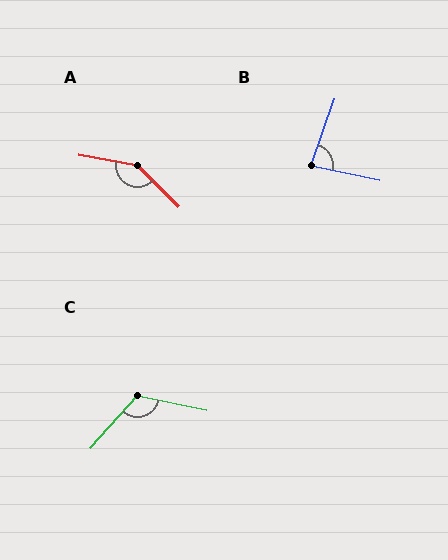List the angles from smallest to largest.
B (83°), C (119°), A (145°).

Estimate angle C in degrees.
Approximately 119 degrees.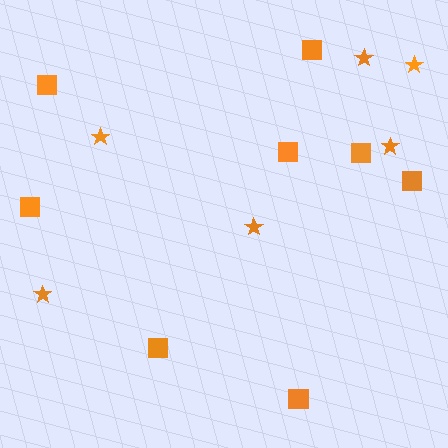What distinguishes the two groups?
There are 2 groups: one group of stars (6) and one group of squares (8).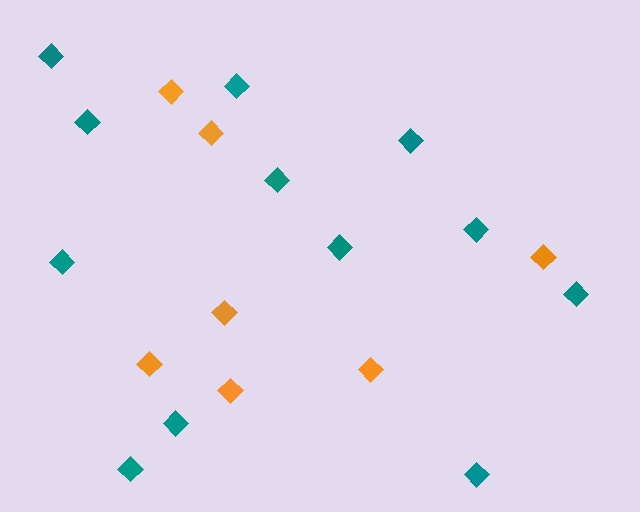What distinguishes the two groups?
There are 2 groups: one group of orange diamonds (7) and one group of teal diamonds (12).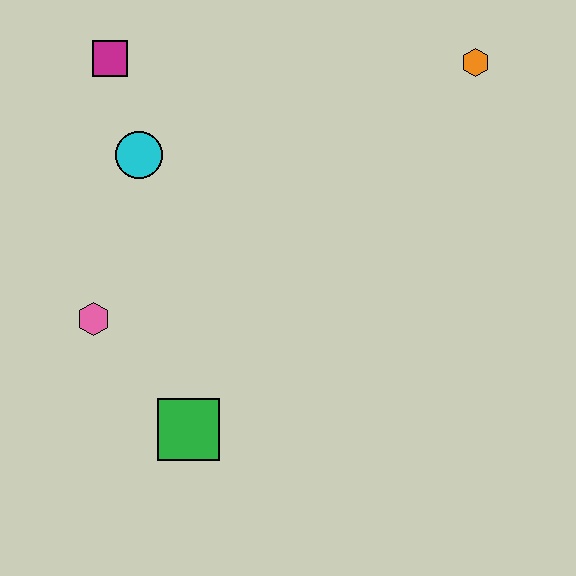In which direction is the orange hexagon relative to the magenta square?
The orange hexagon is to the right of the magenta square.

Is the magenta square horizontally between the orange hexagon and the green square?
No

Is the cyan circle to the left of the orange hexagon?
Yes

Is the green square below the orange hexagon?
Yes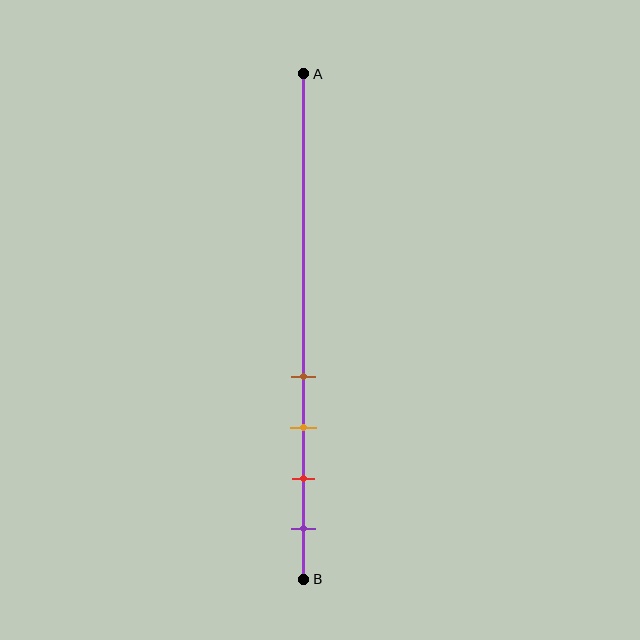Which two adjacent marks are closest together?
The brown and orange marks are the closest adjacent pair.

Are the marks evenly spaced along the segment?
Yes, the marks are approximately evenly spaced.